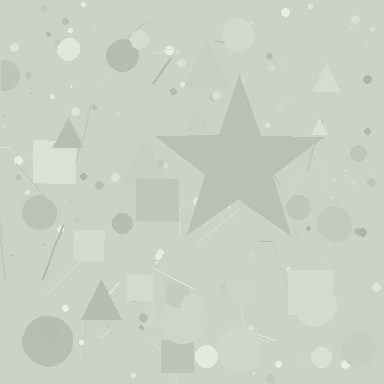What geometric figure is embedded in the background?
A star is embedded in the background.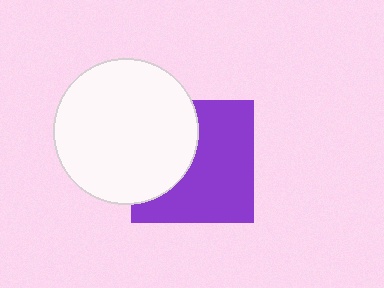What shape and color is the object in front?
The object in front is a white circle.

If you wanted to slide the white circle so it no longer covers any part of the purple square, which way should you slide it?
Slide it left — that is the most direct way to separate the two shapes.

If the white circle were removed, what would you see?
You would see the complete purple square.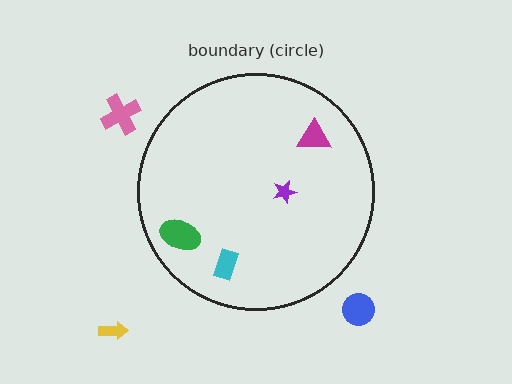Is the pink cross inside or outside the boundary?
Outside.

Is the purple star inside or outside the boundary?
Inside.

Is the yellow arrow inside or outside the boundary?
Outside.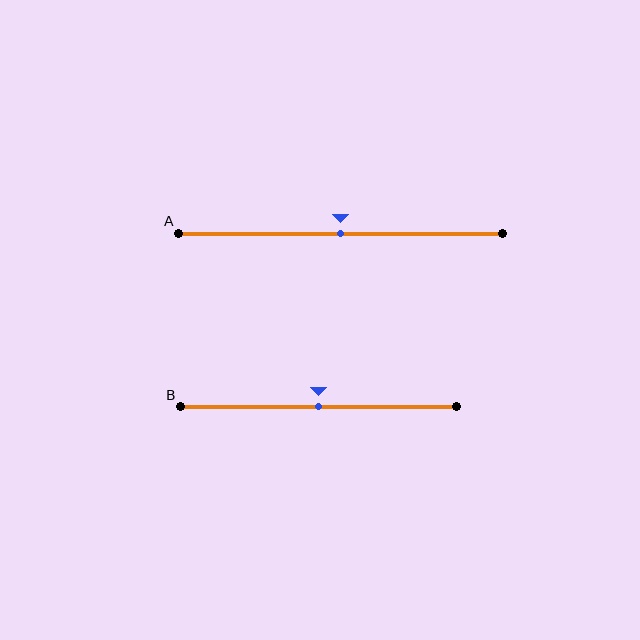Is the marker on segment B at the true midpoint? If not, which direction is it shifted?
Yes, the marker on segment B is at the true midpoint.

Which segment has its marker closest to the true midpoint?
Segment A has its marker closest to the true midpoint.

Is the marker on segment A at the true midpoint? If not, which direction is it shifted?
Yes, the marker on segment A is at the true midpoint.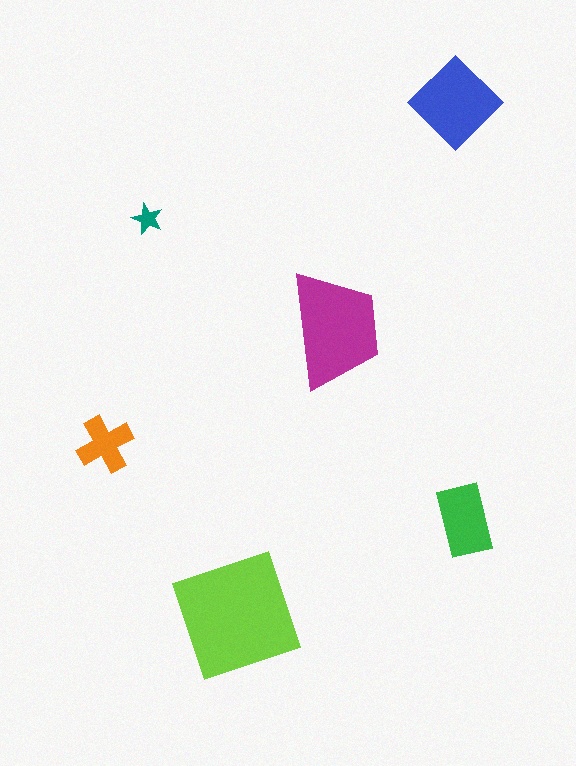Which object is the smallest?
The teal star.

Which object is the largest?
The lime square.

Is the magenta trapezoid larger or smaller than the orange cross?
Larger.